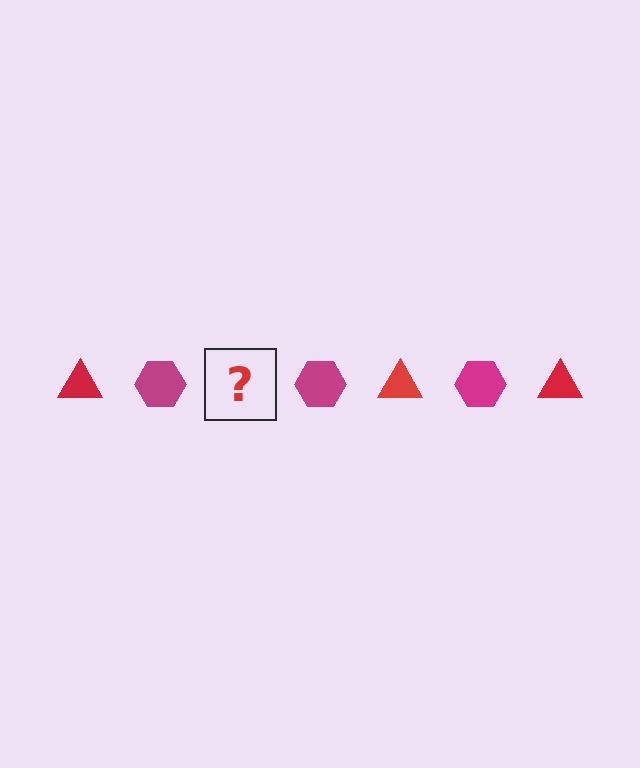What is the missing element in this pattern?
The missing element is a red triangle.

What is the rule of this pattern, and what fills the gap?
The rule is that the pattern alternates between red triangle and magenta hexagon. The gap should be filled with a red triangle.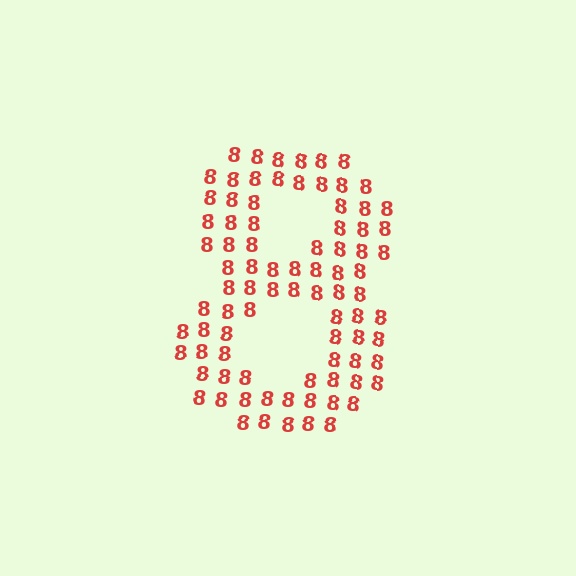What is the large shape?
The large shape is the digit 8.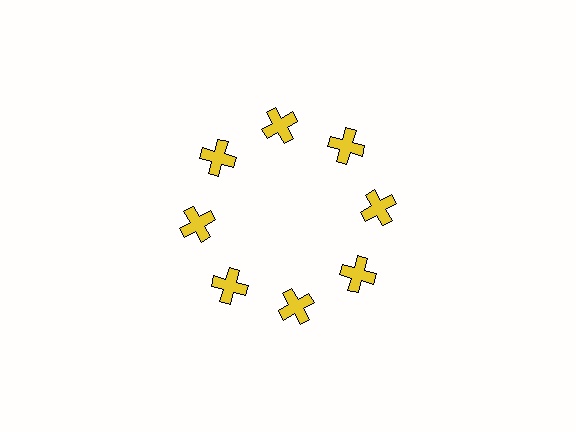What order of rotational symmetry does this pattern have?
This pattern has 8-fold rotational symmetry.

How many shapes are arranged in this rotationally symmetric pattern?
There are 8 shapes, arranged in 8 groups of 1.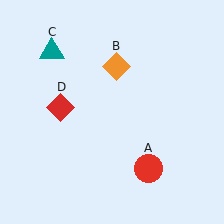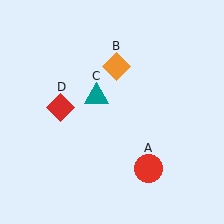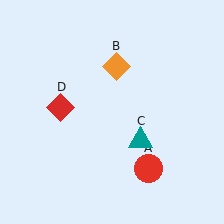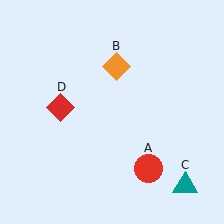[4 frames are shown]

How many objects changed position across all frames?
1 object changed position: teal triangle (object C).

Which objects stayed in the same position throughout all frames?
Red circle (object A) and orange diamond (object B) and red diamond (object D) remained stationary.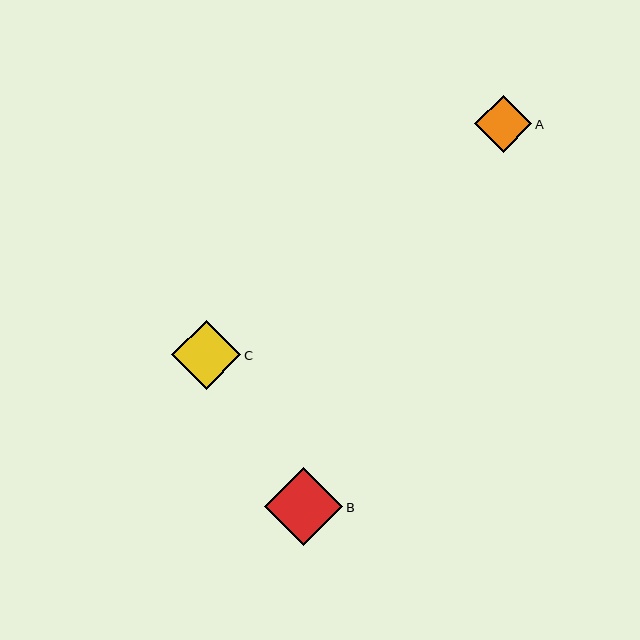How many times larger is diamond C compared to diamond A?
Diamond C is approximately 1.2 times the size of diamond A.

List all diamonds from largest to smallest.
From largest to smallest: B, C, A.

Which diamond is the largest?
Diamond B is the largest with a size of approximately 78 pixels.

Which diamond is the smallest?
Diamond A is the smallest with a size of approximately 57 pixels.